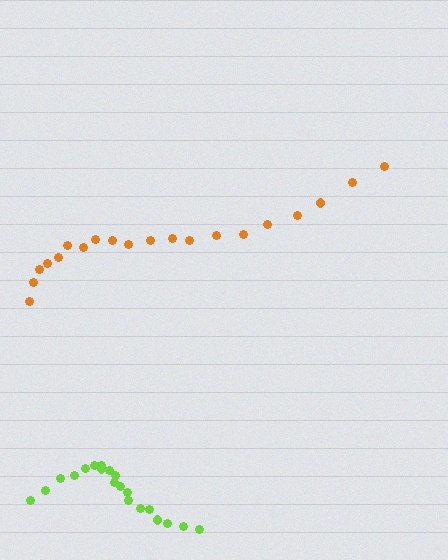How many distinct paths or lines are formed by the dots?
There are 2 distinct paths.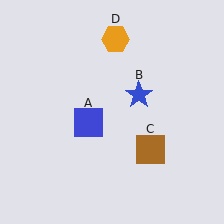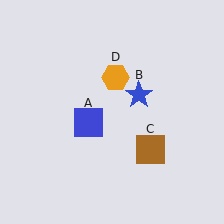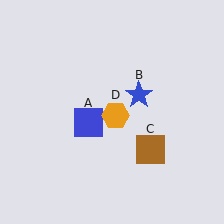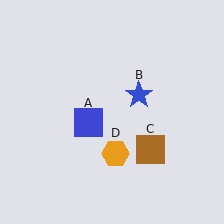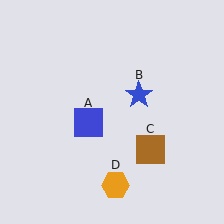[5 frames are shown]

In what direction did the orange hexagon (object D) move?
The orange hexagon (object D) moved down.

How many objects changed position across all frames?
1 object changed position: orange hexagon (object D).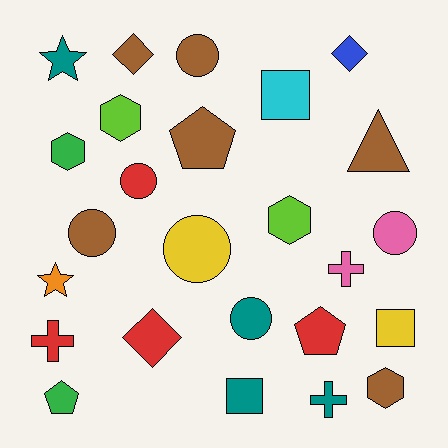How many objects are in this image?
There are 25 objects.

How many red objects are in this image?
There are 4 red objects.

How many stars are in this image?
There are 2 stars.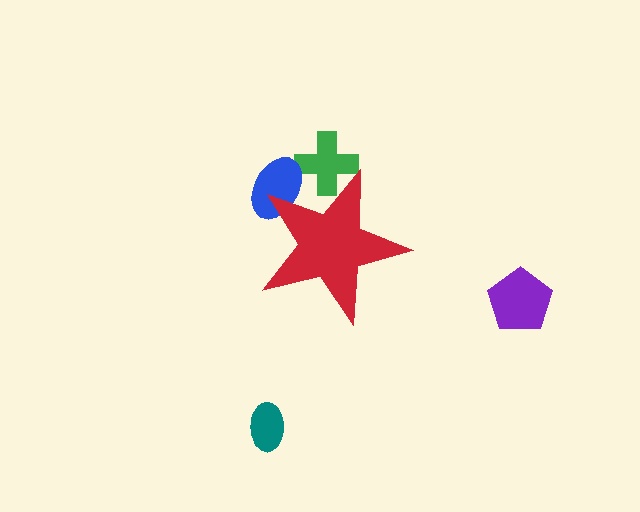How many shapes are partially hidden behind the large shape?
2 shapes are partially hidden.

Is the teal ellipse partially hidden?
No, the teal ellipse is fully visible.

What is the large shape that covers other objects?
A red star.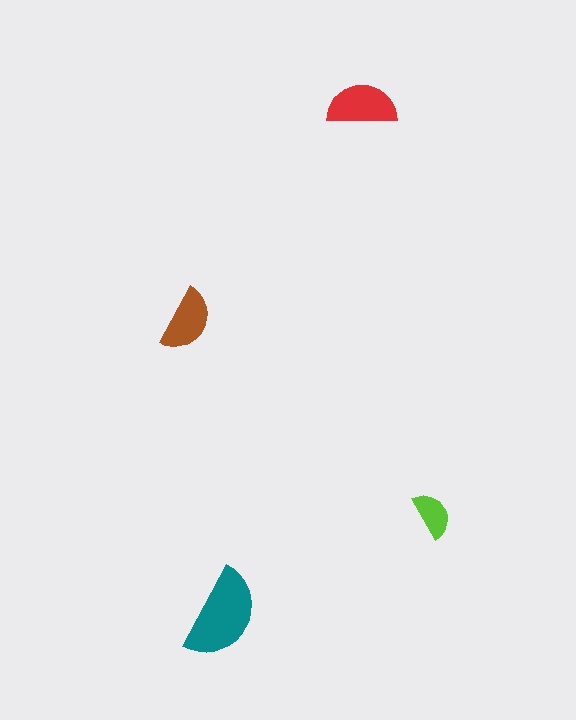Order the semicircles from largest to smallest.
the teal one, the red one, the brown one, the lime one.